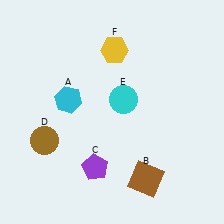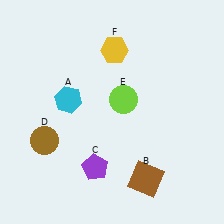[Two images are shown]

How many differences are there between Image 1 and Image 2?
There is 1 difference between the two images.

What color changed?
The circle (E) changed from cyan in Image 1 to lime in Image 2.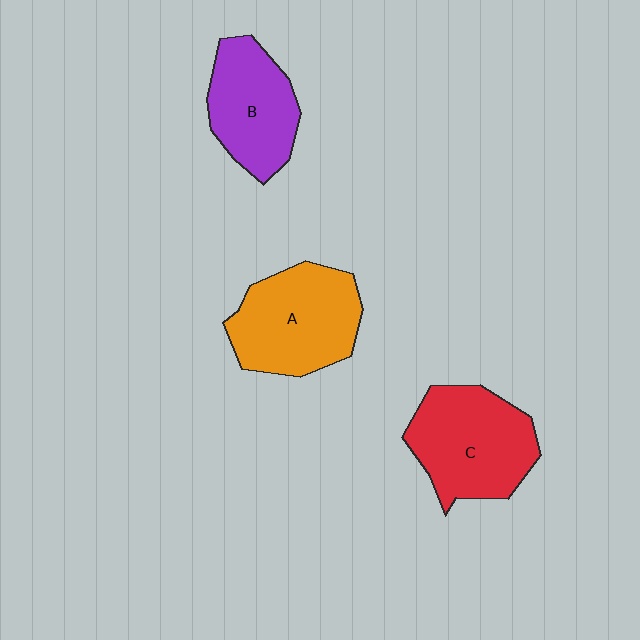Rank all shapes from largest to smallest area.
From largest to smallest: C (red), A (orange), B (purple).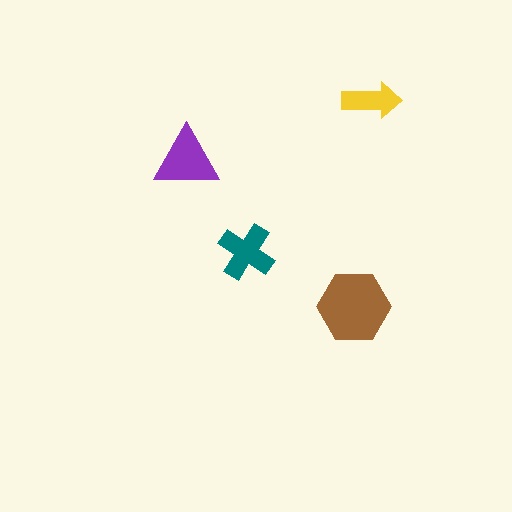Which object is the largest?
The brown hexagon.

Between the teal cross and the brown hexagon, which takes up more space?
The brown hexagon.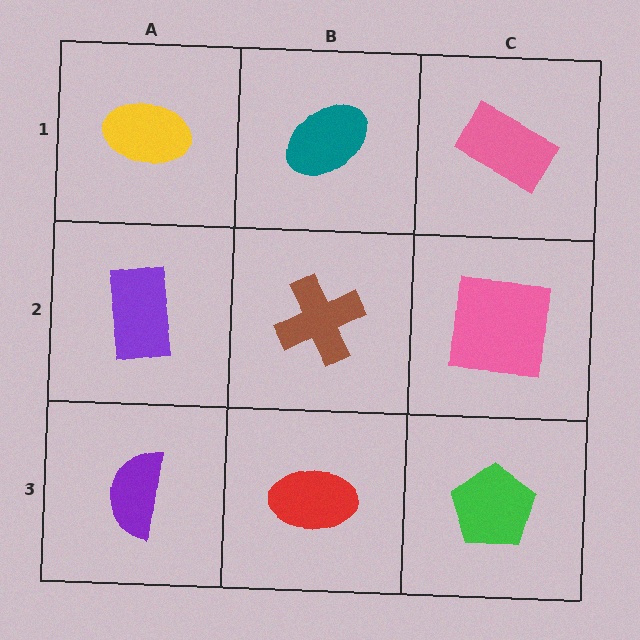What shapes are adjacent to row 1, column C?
A pink square (row 2, column C), a teal ellipse (row 1, column B).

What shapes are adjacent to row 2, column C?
A pink rectangle (row 1, column C), a green pentagon (row 3, column C), a brown cross (row 2, column B).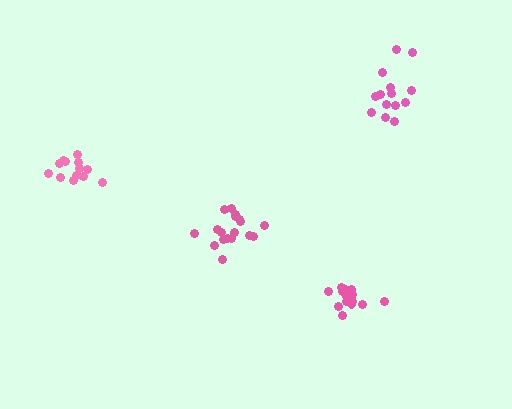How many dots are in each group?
Group 1: 18 dots, Group 2: 17 dots, Group 3: 14 dots, Group 4: 13 dots (62 total).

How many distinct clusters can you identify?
There are 4 distinct clusters.